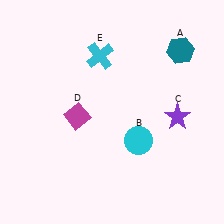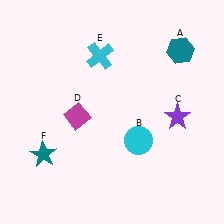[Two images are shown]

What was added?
A teal star (F) was added in Image 2.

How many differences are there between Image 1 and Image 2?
There is 1 difference between the two images.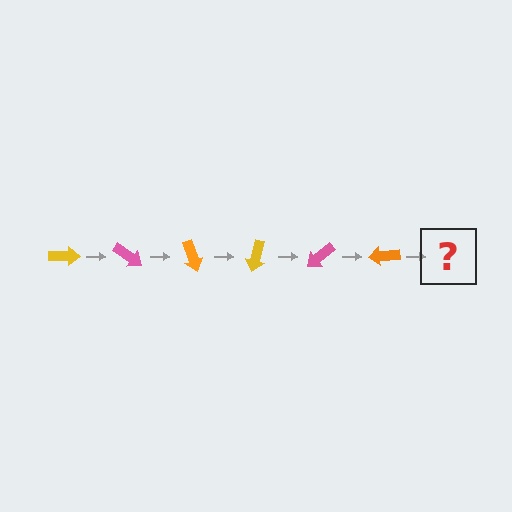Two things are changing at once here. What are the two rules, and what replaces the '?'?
The two rules are that it rotates 35 degrees each step and the color cycles through yellow, pink, and orange. The '?' should be a yellow arrow, rotated 210 degrees from the start.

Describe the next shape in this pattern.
It should be a yellow arrow, rotated 210 degrees from the start.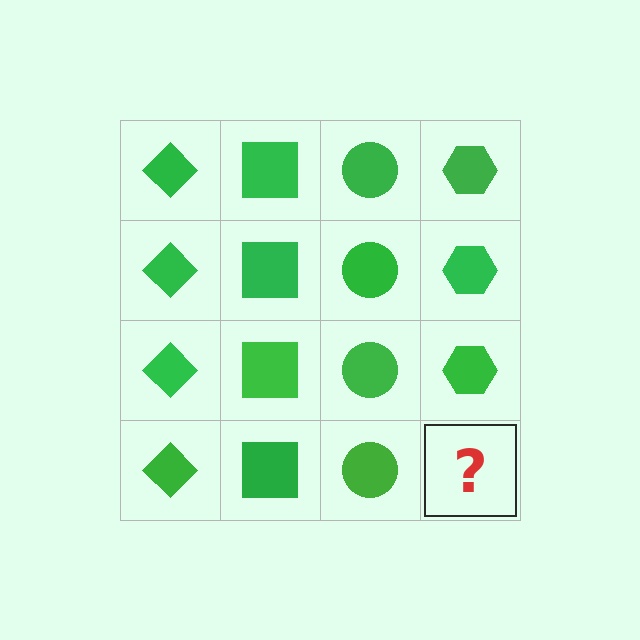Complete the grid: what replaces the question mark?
The question mark should be replaced with a green hexagon.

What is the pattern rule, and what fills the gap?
The rule is that each column has a consistent shape. The gap should be filled with a green hexagon.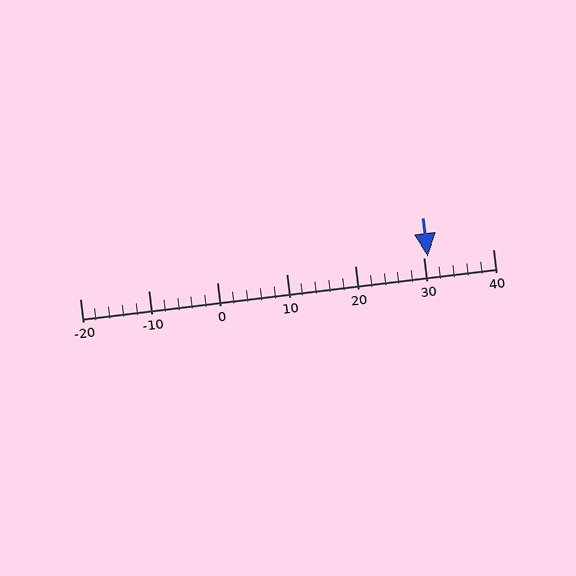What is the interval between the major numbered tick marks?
The major tick marks are spaced 10 units apart.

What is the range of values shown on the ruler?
The ruler shows values from -20 to 40.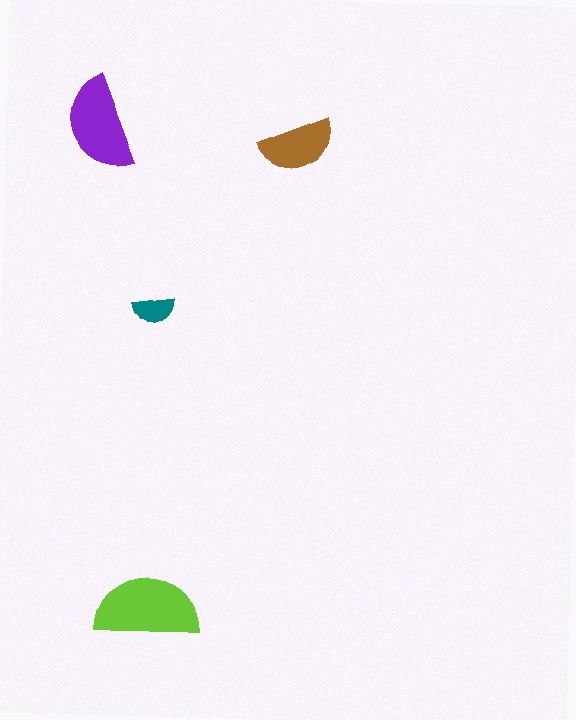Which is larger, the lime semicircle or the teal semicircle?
The lime one.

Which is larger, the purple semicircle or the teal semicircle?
The purple one.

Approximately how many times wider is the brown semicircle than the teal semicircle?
About 2 times wider.